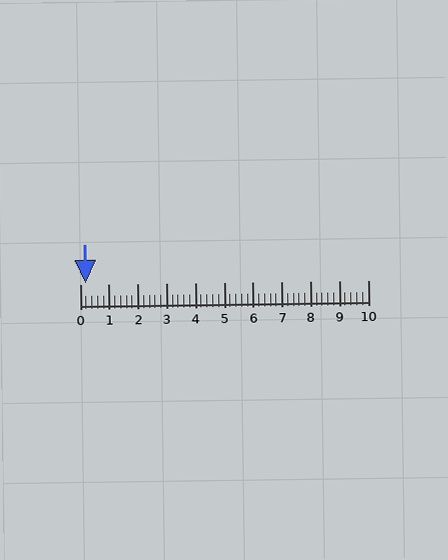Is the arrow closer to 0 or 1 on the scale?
The arrow is closer to 0.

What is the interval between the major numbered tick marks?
The major tick marks are spaced 1 units apart.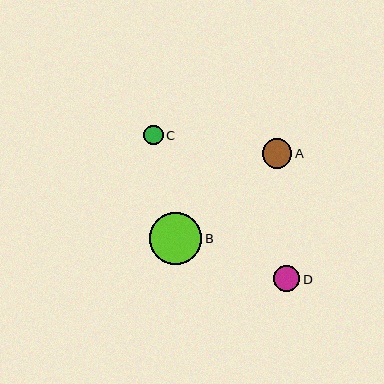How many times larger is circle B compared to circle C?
Circle B is approximately 2.6 times the size of circle C.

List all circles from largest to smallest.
From largest to smallest: B, A, D, C.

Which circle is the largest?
Circle B is the largest with a size of approximately 52 pixels.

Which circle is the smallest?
Circle C is the smallest with a size of approximately 20 pixels.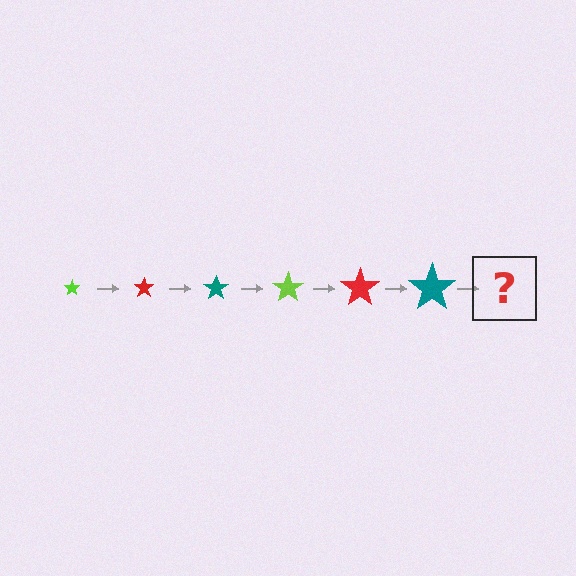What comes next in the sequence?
The next element should be a lime star, larger than the previous one.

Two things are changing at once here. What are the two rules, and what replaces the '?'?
The two rules are that the star grows larger each step and the color cycles through lime, red, and teal. The '?' should be a lime star, larger than the previous one.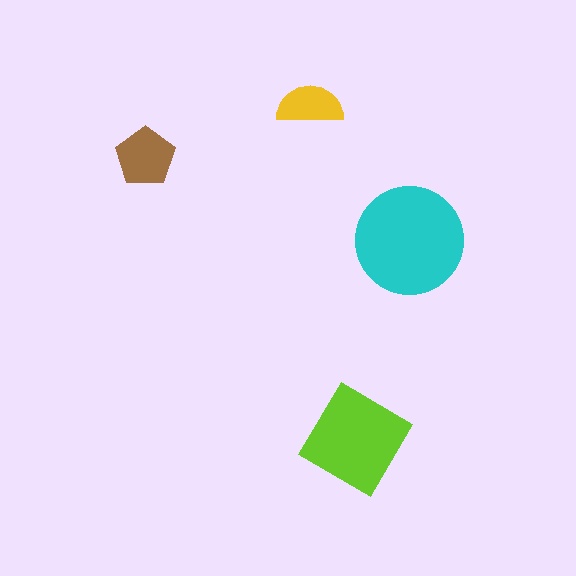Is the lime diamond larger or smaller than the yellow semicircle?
Larger.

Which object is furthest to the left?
The brown pentagon is leftmost.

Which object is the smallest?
The yellow semicircle.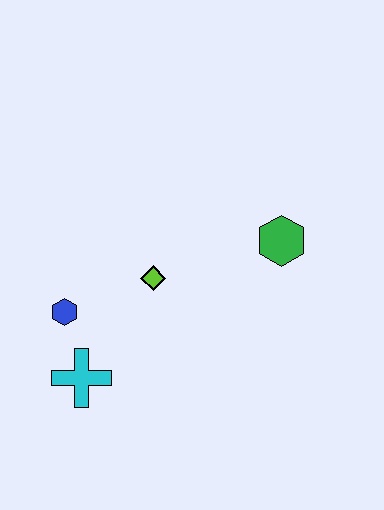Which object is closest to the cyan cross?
The blue hexagon is closest to the cyan cross.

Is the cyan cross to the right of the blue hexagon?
Yes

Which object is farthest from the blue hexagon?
The green hexagon is farthest from the blue hexagon.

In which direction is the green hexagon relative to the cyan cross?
The green hexagon is to the right of the cyan cross.